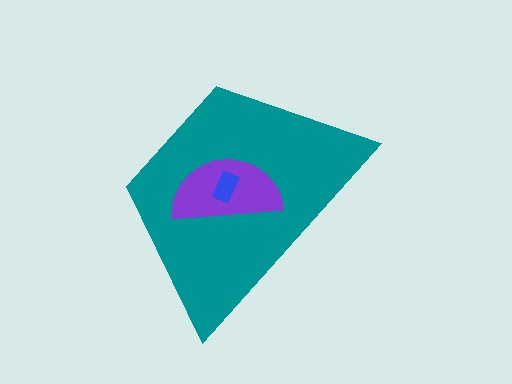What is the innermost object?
The blue rectangle.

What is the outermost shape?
The teal trapezoid.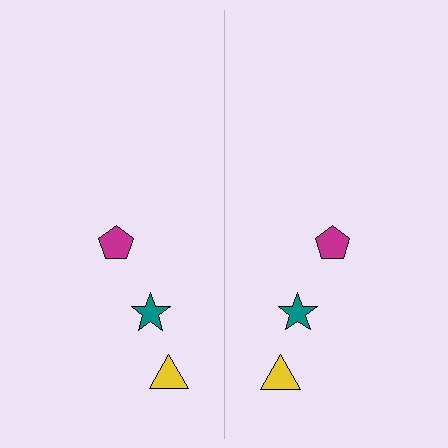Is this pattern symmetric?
Yes, this pattern has bilateral (reflection) symmetry.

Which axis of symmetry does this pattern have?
The pattern has a vertical axis of symmetry running through the center of the image.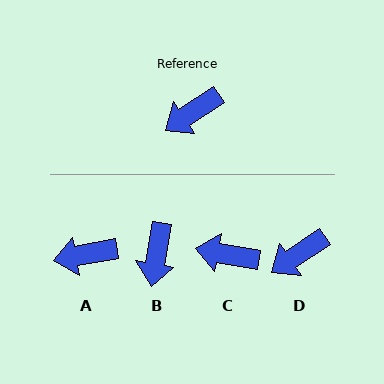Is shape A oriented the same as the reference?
No, it is off by about 23 degrees.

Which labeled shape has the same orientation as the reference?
D.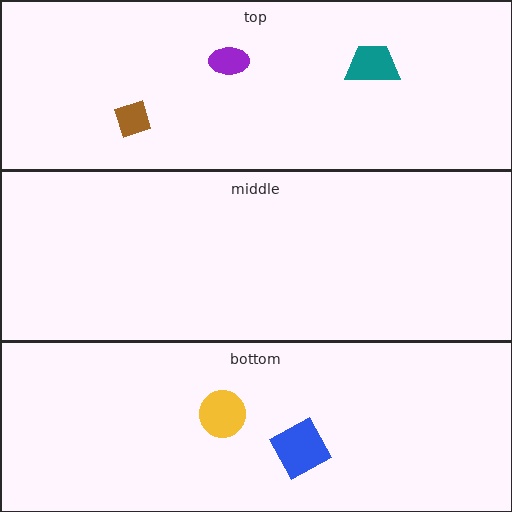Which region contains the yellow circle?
The bottom region.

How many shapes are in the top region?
3.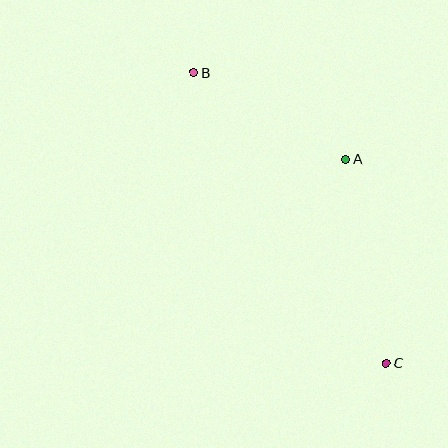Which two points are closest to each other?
Points A and B are closest to each other.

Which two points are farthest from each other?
Points B and C are farthest from each other.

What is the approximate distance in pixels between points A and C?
The distance between A and C is approximately 208 pixels.